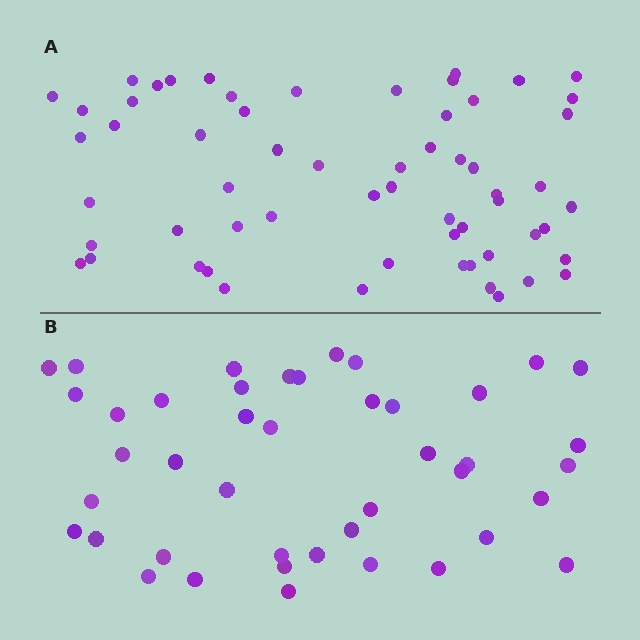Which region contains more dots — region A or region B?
Region A (the top region) has more dots.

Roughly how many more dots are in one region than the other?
Region A has approximately 15 more dots than region B.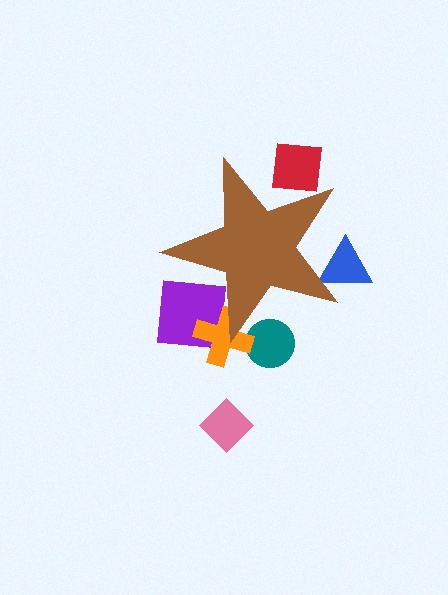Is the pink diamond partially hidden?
No, the pink diamond is fully visible.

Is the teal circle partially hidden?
Yes, the teal circle is partially hidden behind the brown star.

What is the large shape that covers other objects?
A brown star.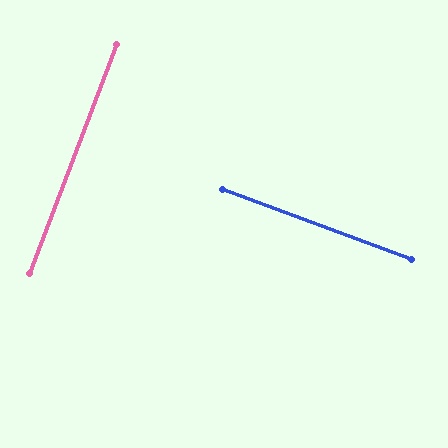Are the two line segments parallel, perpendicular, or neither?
Perpendicular — they meet at approximately 90°.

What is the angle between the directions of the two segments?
Approximately 90 degrees.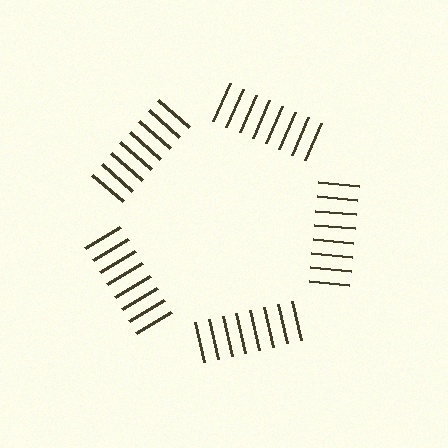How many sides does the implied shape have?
5 sides — the line-ends trace a pentagon.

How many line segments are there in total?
40 — 8 along each of the 5 edges.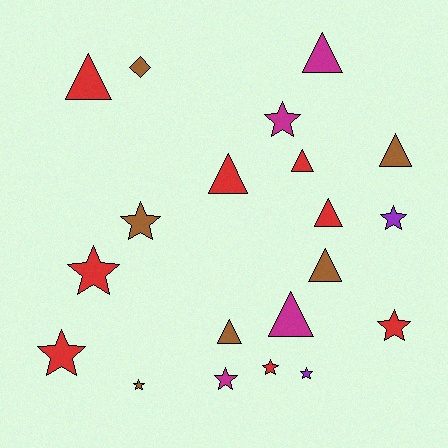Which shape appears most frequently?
Star, with 10 objects.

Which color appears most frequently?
Red, with 8 objects.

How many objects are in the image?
There are 20 objects.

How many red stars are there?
There are 4 red stars.